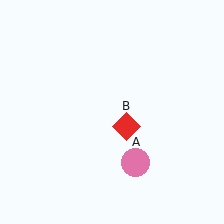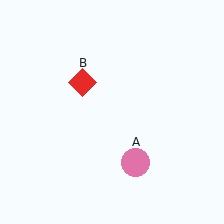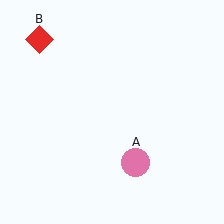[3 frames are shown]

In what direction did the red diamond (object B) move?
The red diamond (object B) moved up and to the left.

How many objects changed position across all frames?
1 object changed position: red diamond (object B).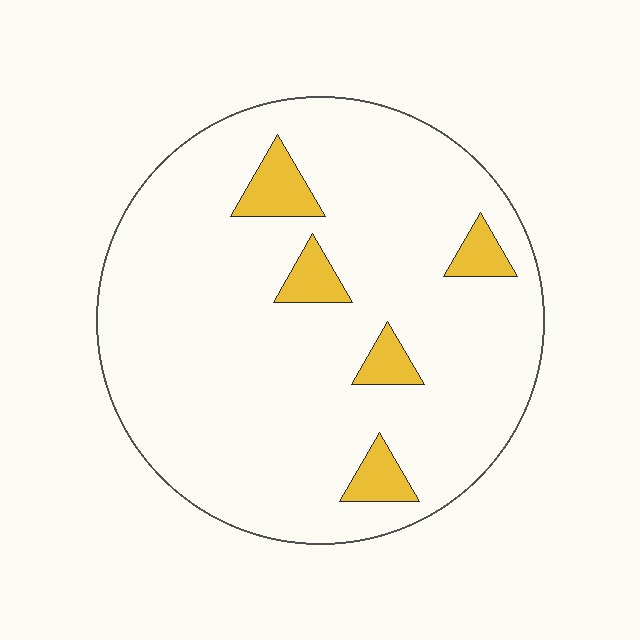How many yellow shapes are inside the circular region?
5.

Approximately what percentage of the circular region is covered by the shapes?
Approximately 10%.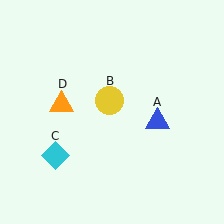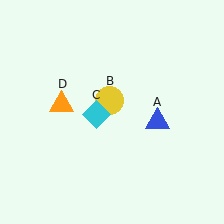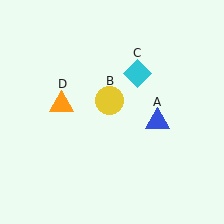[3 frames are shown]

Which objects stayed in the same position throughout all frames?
Blue triangle (object A) and yellow circle (object B) and orange triangle (object D) remained stationary.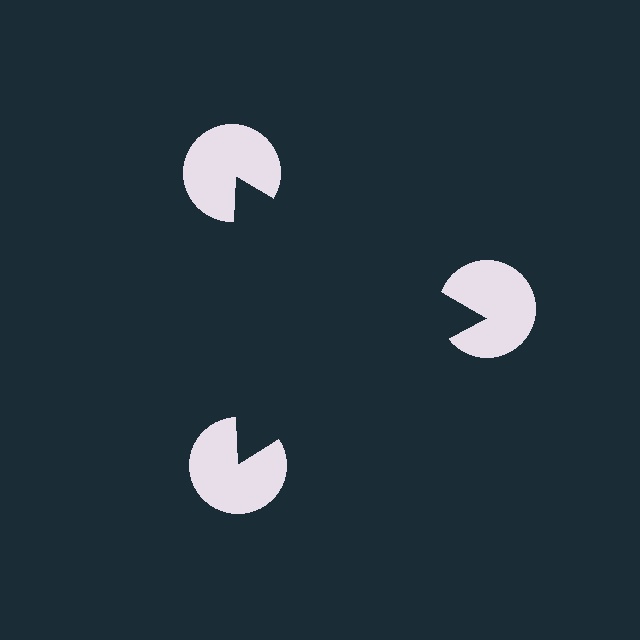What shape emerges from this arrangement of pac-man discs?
An illusory triangle — its edges are inferred from the aligned wedge cuts in the pac-man discs, not physically drawn.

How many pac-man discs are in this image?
There are 3 — one at each vertex of the illusory triangle.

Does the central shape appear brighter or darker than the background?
It typically appears slightly darker than the background, even though no actual brightness change is drawn.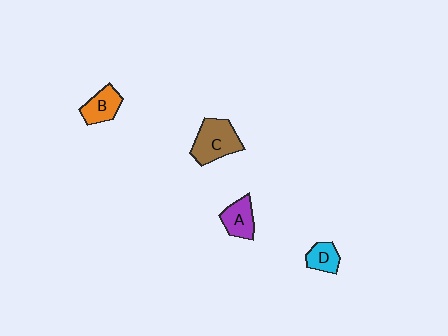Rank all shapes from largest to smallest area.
From largest to smallest: C (brown), A (purple), B (orange), D (cyan).